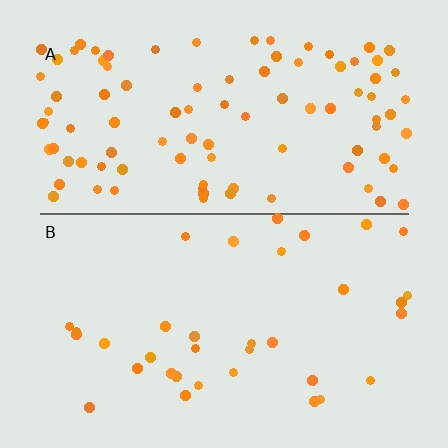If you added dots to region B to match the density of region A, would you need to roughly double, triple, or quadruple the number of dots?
Approximately triple.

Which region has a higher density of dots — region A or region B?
A (the top).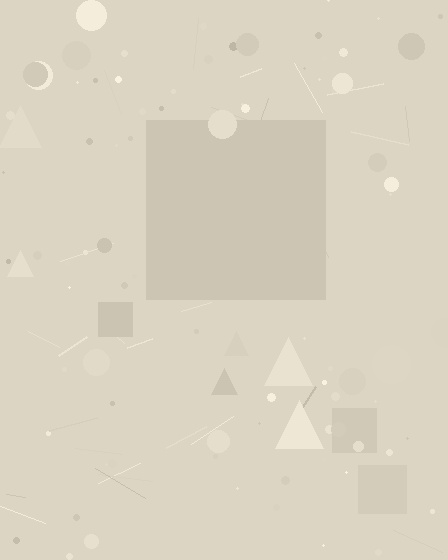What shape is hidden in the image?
A square is hidden in the image.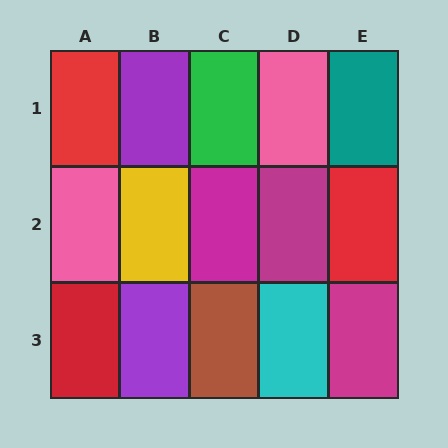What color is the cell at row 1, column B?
Purple.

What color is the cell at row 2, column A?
Pink.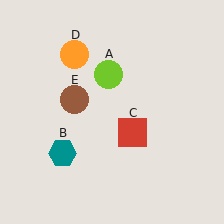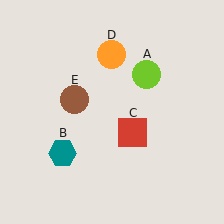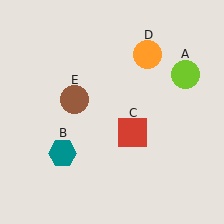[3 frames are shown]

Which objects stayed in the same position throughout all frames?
Teal hexagon (object B) and red square (object C) and brown circle (object E) remained stationary.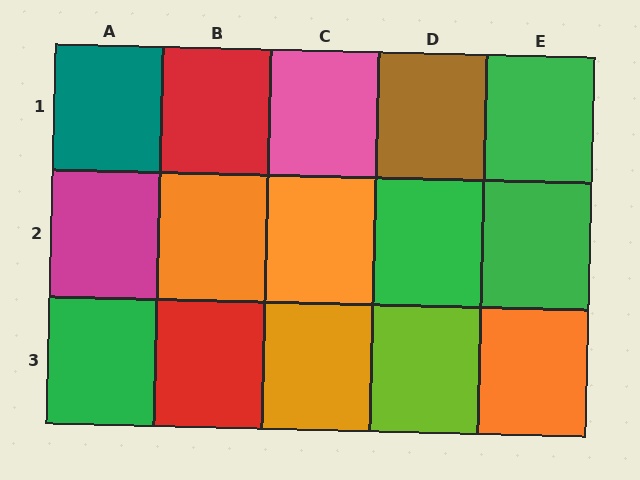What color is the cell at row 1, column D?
Brown.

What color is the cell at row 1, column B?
Red.